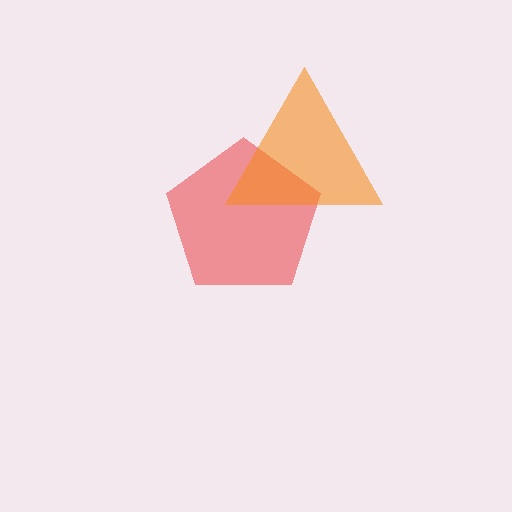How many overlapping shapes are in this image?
There are 2 overlapping shapes in the image.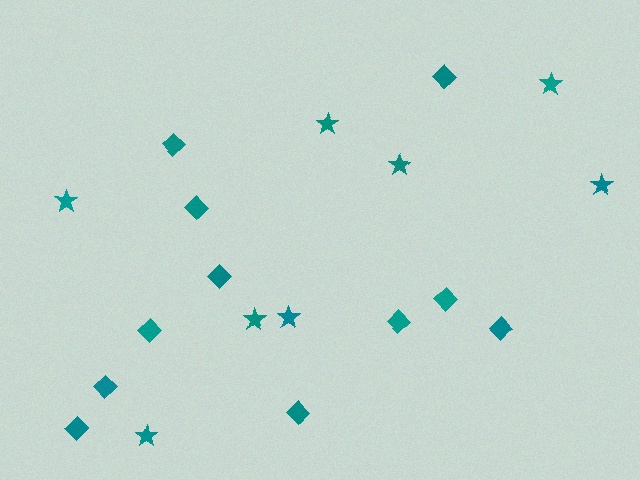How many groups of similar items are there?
There are 2 groups: one group of stars (8) and one group of diamonds (11).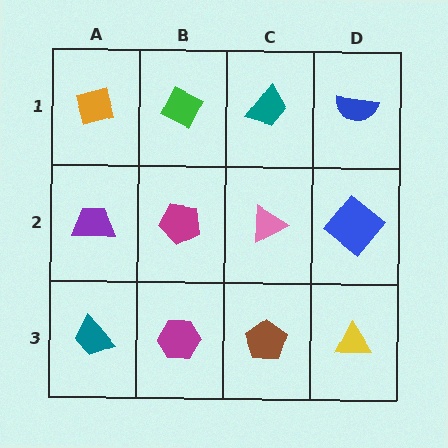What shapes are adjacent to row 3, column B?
A magenta pentagon (row 2, column B), a teal trapezoid (row 3, column A), a brown pentagon (row 3, column C).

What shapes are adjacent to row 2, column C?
A teal trapezoid (row 1, column C), a brown pentagon (row 3, column C), a magenta pentagon (row 2, column B), a blue diamond (row 2, column D).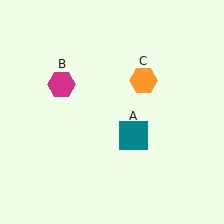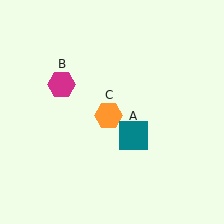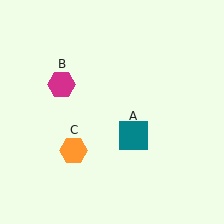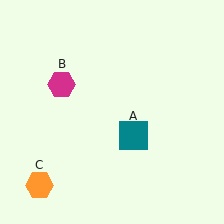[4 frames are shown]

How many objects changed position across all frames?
1 object changed position: orange hexagon (object C).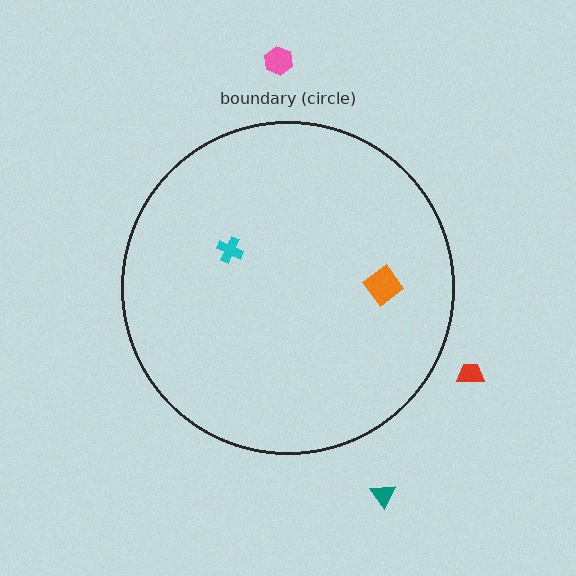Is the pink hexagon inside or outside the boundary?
Outside.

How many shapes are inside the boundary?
2 inside, 3 outside.